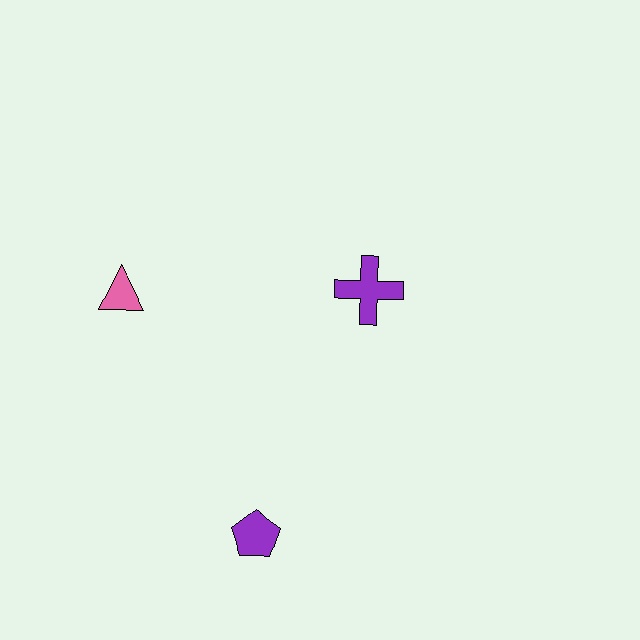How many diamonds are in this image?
There are no diamonds.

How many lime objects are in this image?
There are no lime objects.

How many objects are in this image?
There are 3 objects.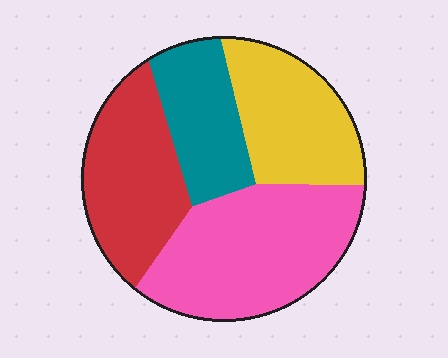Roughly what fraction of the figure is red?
Red takes up about one quarter (1/4) of the figure.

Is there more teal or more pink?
Pink.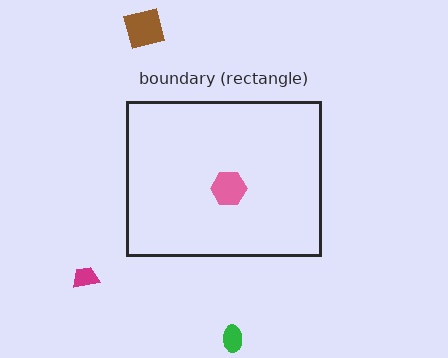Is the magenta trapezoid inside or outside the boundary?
Outside.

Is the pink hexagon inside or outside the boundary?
Inside.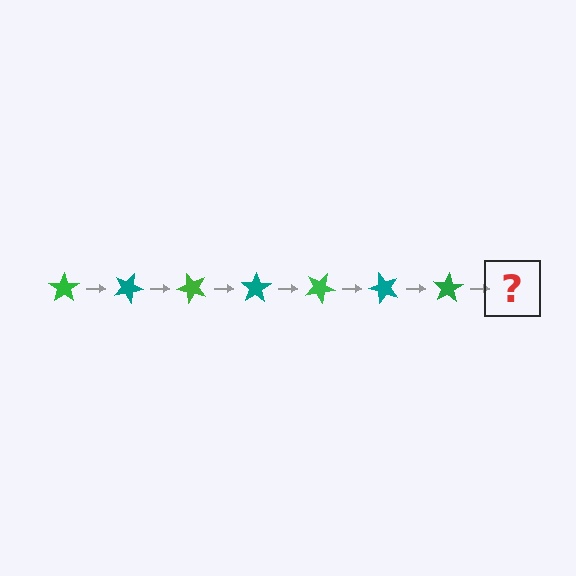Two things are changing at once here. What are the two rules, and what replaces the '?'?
The two rules are that it rotates 25 degrees each step and the color cycles through green and teal. The '?' should be a teal star, rotated 175 degrees from the start.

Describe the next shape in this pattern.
It should be a teal star, rotated 175 degrees from the start.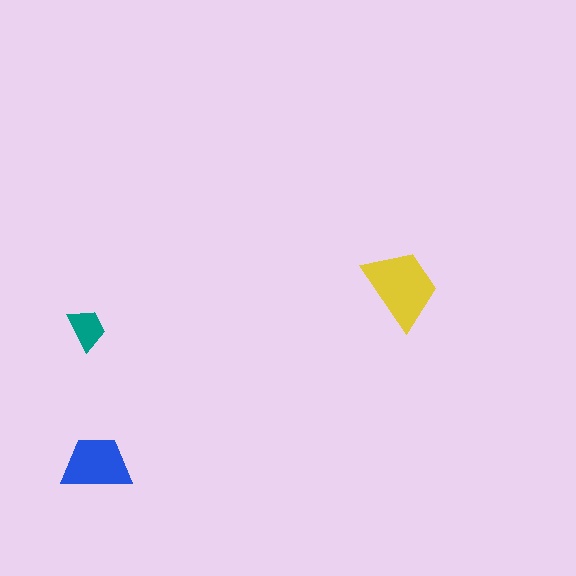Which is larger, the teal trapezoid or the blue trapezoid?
The blue one.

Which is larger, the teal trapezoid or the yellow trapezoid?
The yellow one.